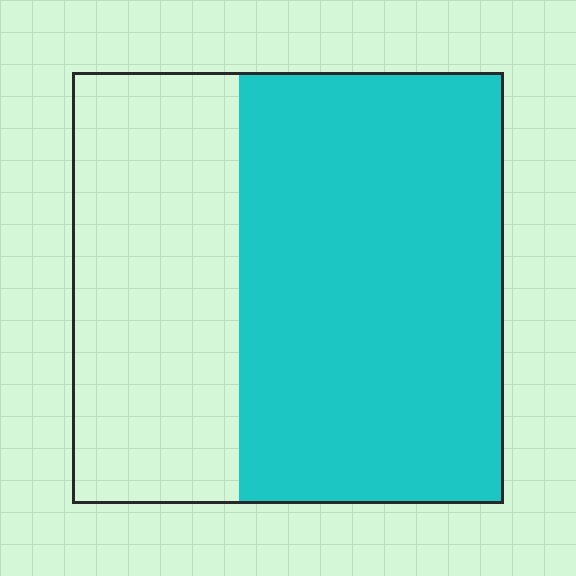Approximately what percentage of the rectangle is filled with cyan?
Approximately 60%.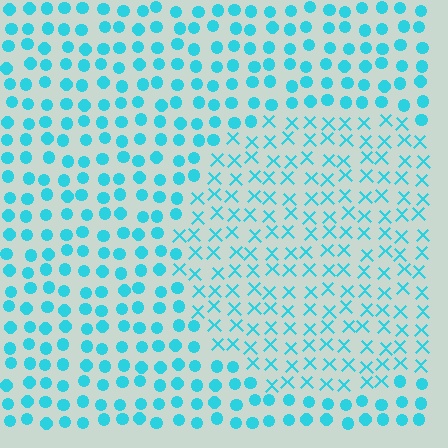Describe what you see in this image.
The image is filled with small cyan elements arranged in a uniform grid. A circle-shaped region contains X marks, while the surrounding area contains circles. The boundary is defined purely by the change in element shape.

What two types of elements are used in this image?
The image uses X marks inside the circle region and circles outside it.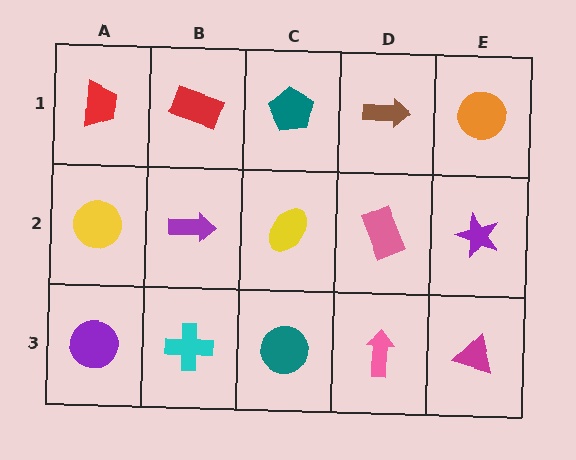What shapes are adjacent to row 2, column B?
A red rectangle (row 1, column B), a cyan cross (row 3, column B), a yellow circle (row 2, column A), a yellow ellipse (row 2, column C).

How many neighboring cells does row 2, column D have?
4.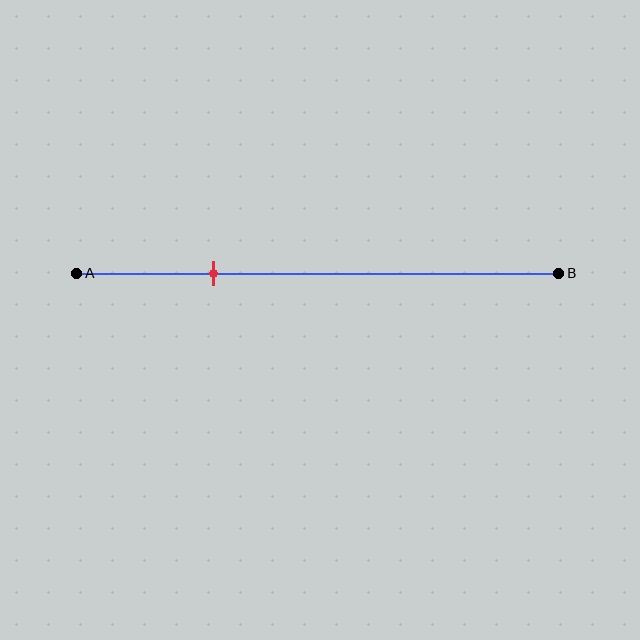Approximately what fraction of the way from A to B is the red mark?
The red mark is approximately 30% of the way from A to B.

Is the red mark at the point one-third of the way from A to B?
No, the mark is at about 30% from A, not at the 33% one-third point.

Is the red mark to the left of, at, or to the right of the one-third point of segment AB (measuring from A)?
The red mark is to the left of the one-third point of segment AB.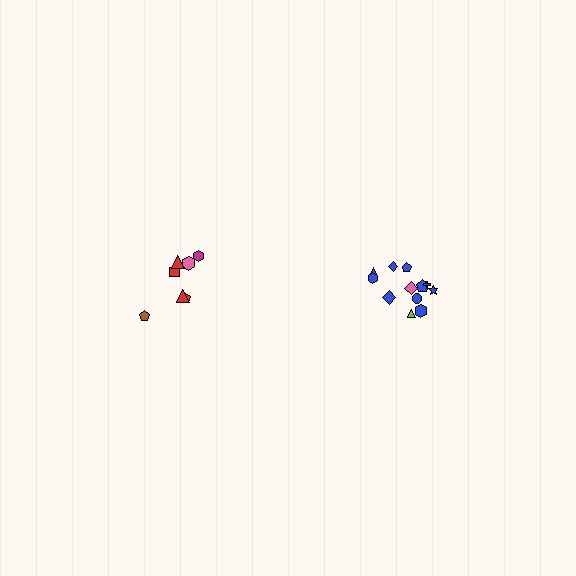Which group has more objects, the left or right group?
The right group.